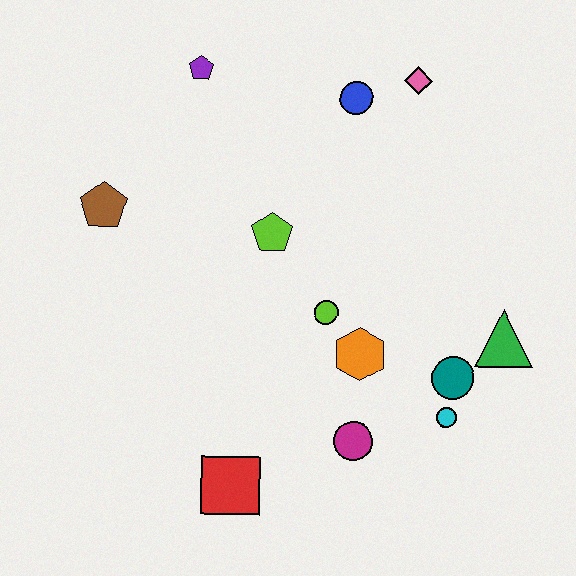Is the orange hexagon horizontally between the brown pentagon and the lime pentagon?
No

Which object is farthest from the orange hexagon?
The purple pentagon is farthest from the orange hexagon.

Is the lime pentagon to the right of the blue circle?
No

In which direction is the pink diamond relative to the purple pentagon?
The pink diamond is to the right of the purple pentagon.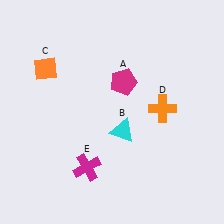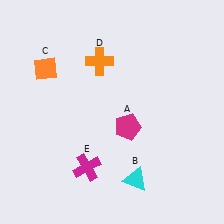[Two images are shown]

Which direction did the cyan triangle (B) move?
The cyan triangle (B) moved down.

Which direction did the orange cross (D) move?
The orange cross (D) moved left.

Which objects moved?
The objects that moved are: the magenta pentagon (A), the cyan triangle (B), the orange cross (D).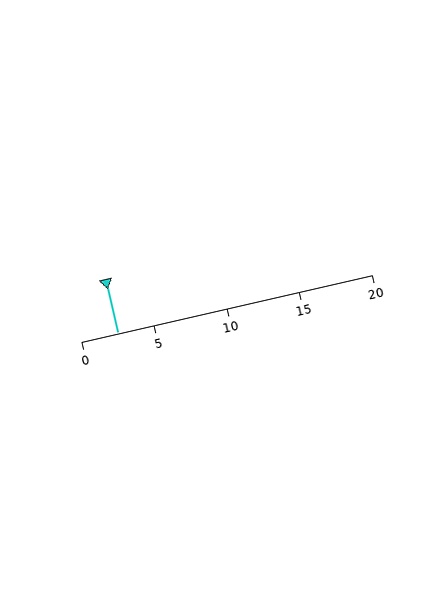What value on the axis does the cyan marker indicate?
The marker indicates approximately 2.5.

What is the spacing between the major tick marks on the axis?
The major ticks are spaced 5 apart.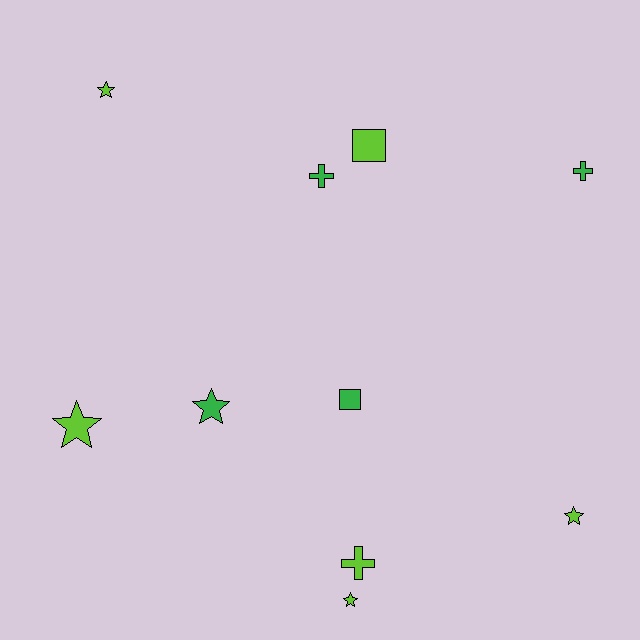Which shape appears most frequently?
Star, with 5 objects.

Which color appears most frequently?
Lime, with 6 objects.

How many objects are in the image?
There are 10 objects.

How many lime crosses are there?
There is 1 lime cross.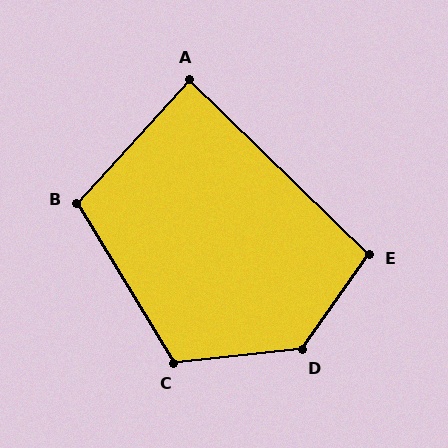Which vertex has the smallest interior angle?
A, at approximately 88 degrees.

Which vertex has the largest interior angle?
D, at approximately 131 degrees.